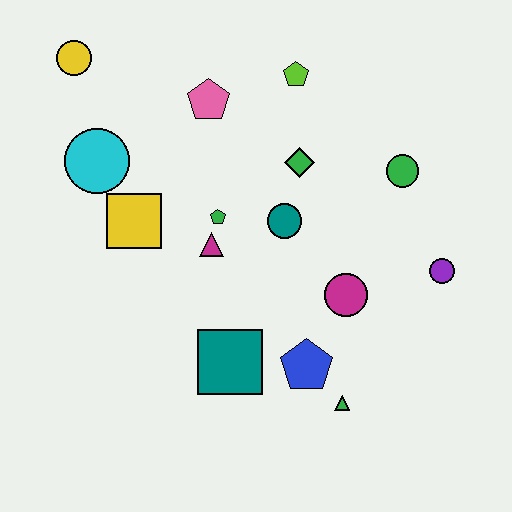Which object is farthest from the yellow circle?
The green triangle is farthest from the yellow circle.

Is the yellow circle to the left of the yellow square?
Yes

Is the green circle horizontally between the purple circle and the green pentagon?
Yes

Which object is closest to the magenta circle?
The blue pentagon is closest to the magenta circle.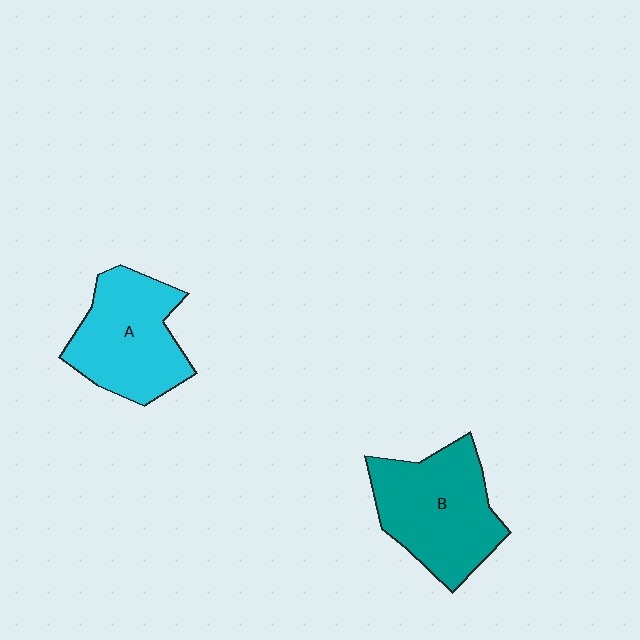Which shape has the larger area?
Shape B (teal).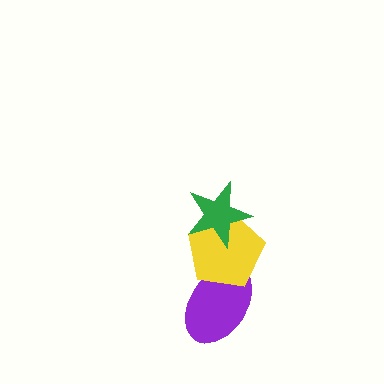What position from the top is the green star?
The green star is 1st from the top.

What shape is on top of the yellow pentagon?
The green star is on top of the yellow pentagon.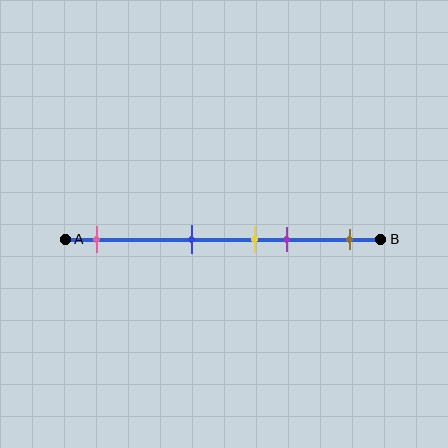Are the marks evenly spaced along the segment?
No, the marks are not evenly spaced.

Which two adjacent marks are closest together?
The yellow and purple marks are the closest adjacent pair.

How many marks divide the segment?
There are 5 marks dividing the segment.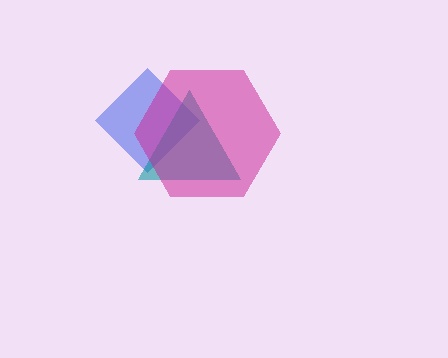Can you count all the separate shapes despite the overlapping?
Yes, there are 3 separate shapes.